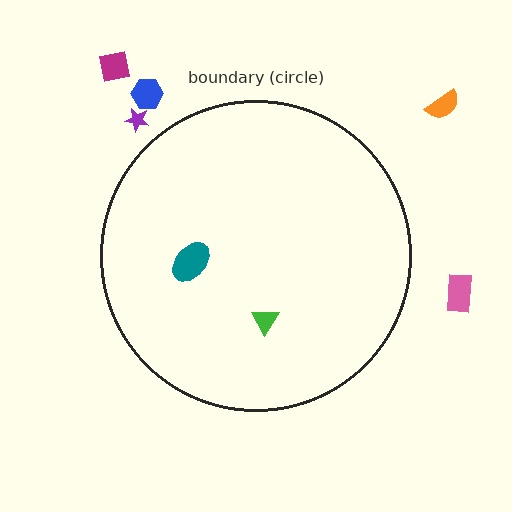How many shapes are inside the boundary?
2 inside, 5 outside.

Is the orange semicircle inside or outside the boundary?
Outside.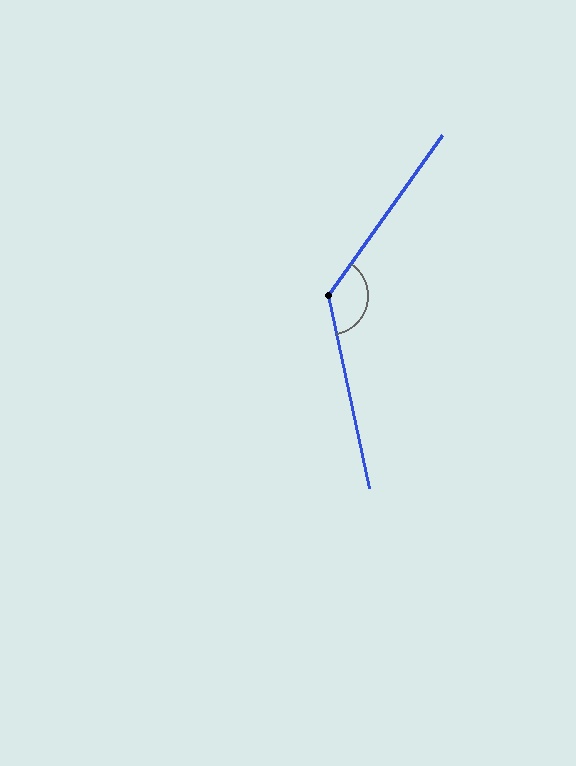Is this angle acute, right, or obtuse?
It is obtuse.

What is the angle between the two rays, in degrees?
Approximately 133 degrees.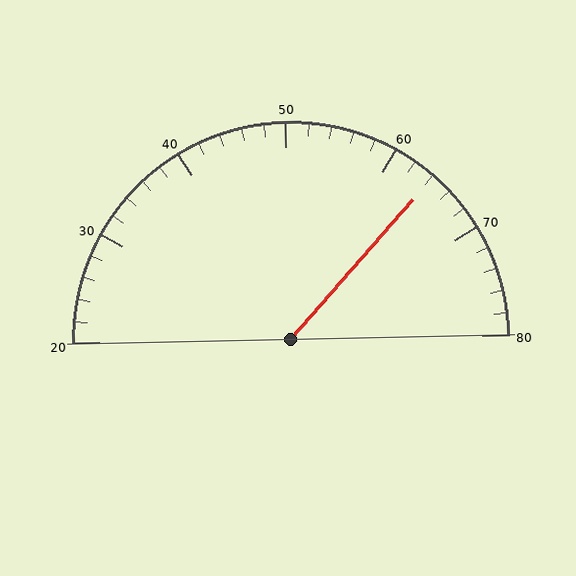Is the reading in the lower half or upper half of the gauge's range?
The reading is in the upper half of the range (20 to 80).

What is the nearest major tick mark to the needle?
The nearest major tick mark is 60.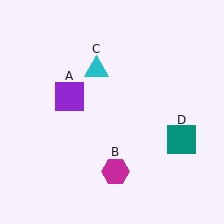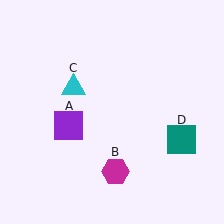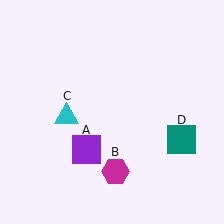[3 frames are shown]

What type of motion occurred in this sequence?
The purple square (object A), cyan triangle (object C) rotated counterclockwise around the center of the scene.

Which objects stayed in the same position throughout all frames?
Magenta hexagon (object B) and teal square (object D) remained stationary.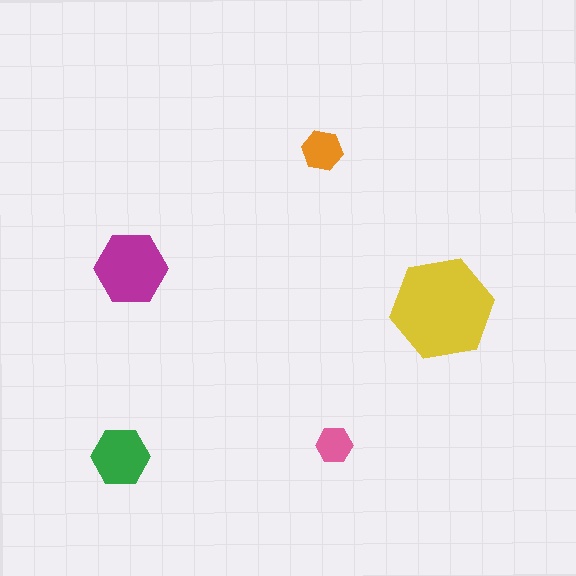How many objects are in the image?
There are 5 objects in the image.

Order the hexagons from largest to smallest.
the yellow one, the magenta one, the green one, the orange one, the pink one.